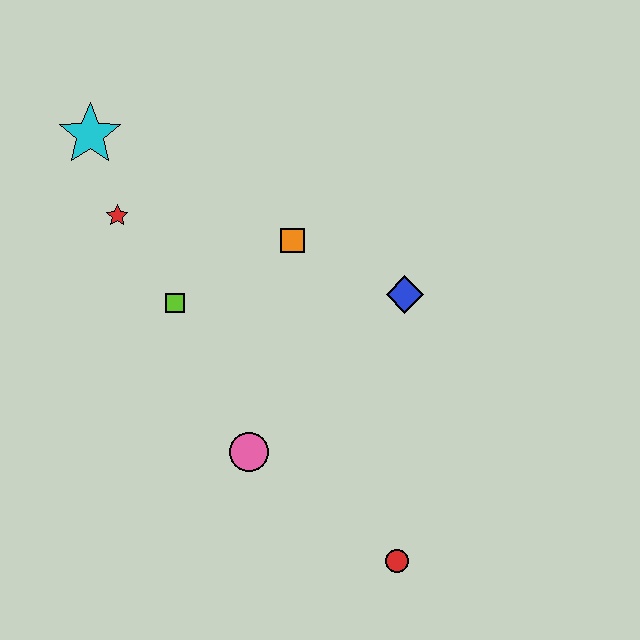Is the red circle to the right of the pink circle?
Yes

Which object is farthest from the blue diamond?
The cyan star is farthest from the blue diamond.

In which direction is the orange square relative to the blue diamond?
The orange square is to the left of the blue diamond.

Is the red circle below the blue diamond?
Yes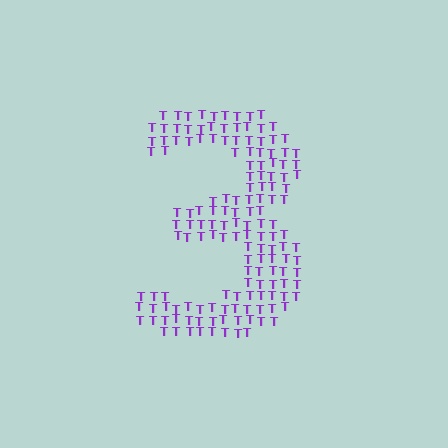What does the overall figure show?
The overall figure shows the digit 3.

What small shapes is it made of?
It is made of small letter T's.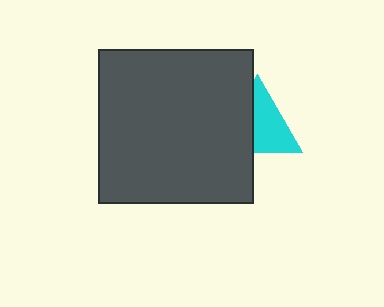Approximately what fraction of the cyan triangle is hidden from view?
Roughly 42% of the cyan triangle is hidden behind the dark gray square.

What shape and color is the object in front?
The object in front is a dark gray square.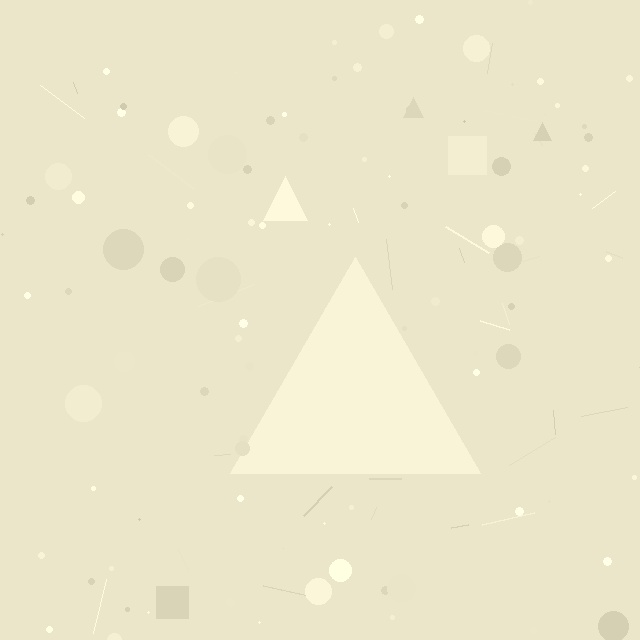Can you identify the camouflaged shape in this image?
The camouflaged shape is a triangle.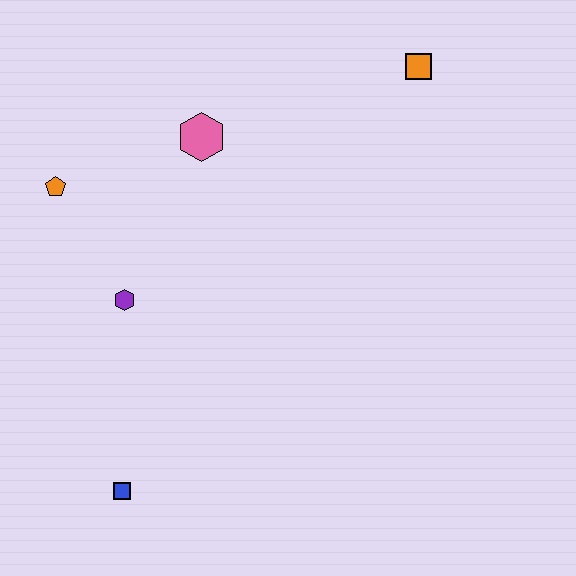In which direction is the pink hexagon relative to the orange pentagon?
The pink hexagon is to the right of the orange pentagon.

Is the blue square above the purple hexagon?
No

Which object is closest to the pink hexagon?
The orange pentagon is closest to the pink hexagon.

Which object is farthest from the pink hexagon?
The blue square is farthest from the pink hexagon.